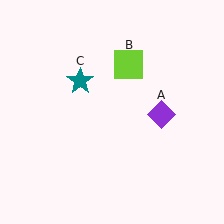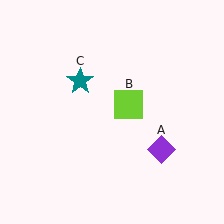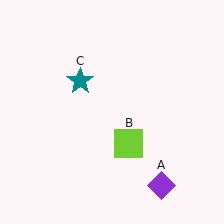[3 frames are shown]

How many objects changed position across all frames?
2 objects changed position: purple diamond (object A), lime square (object B).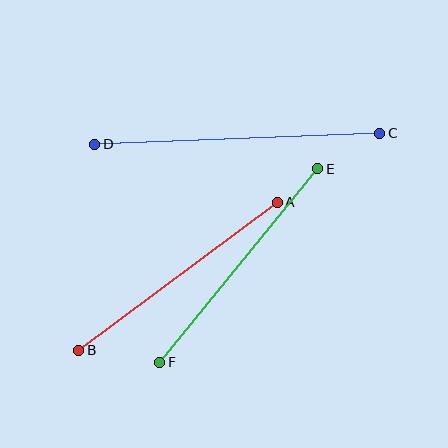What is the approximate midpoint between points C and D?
The midpoint is at approximately (237, 139) pixels.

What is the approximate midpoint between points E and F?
The midpoint is at approximately (239, 265) pixels.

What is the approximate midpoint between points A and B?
The midpoint is at approximately (178, 276) pixels.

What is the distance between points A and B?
The distance is approximately 248 pixels.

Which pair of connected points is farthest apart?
Points C and D are farthest apart.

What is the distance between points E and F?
The distance is approximately 250 pixels.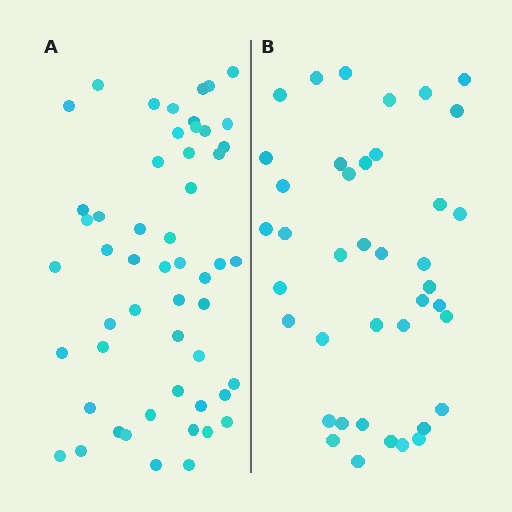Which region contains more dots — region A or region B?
Region A (the left region) has more dots.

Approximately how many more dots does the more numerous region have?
Region A has approximately 15 more dots than region B.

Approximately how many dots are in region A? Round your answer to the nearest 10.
About 50 dots. (The exact count is 53, which rounds to 50.)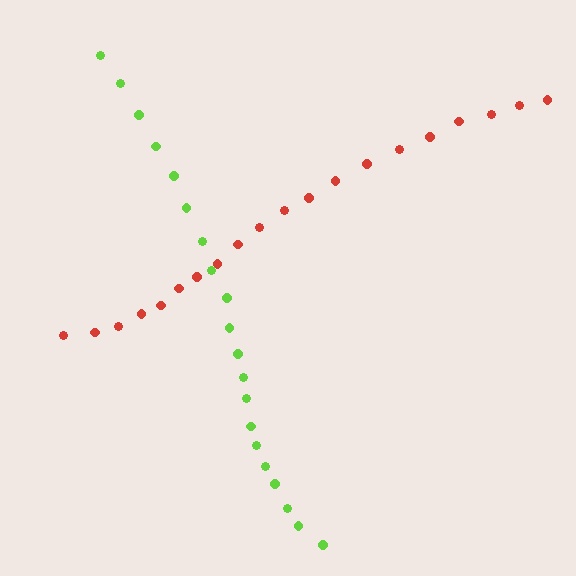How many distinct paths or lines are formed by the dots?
There are 2 distinct paths.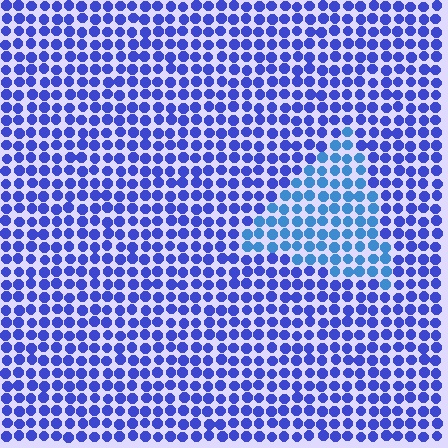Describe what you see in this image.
The image is filled with small blue elements in a uniform arrangement. A triangle-shaped region is visible where the elements are tinted to a slightly different hue, forming a subtle color boundary.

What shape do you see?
I see a triangle.